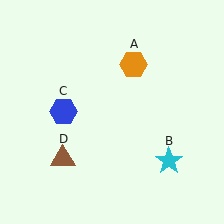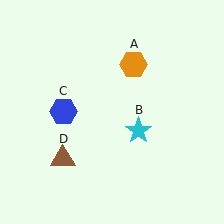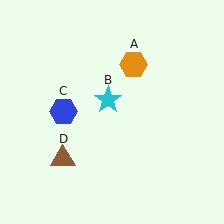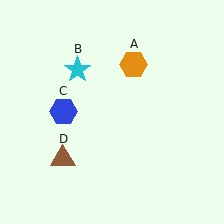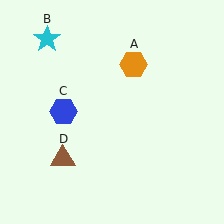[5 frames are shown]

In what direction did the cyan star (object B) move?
The cyan star (object B) moved up and to the left.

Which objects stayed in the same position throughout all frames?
Orange hexagon (object A) and blue hexagon (object C) and brown triangle (object D) remained stationary.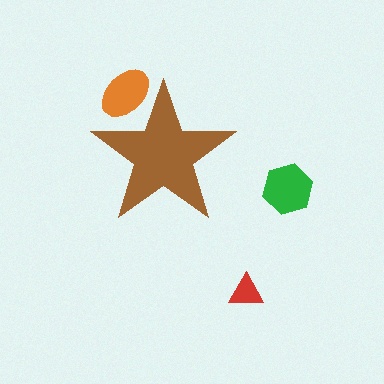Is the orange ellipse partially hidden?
Yes, the orange ellipse is partially hidden behind the brown star.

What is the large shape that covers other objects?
A brown star.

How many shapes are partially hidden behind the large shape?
1 shape is partially hidden.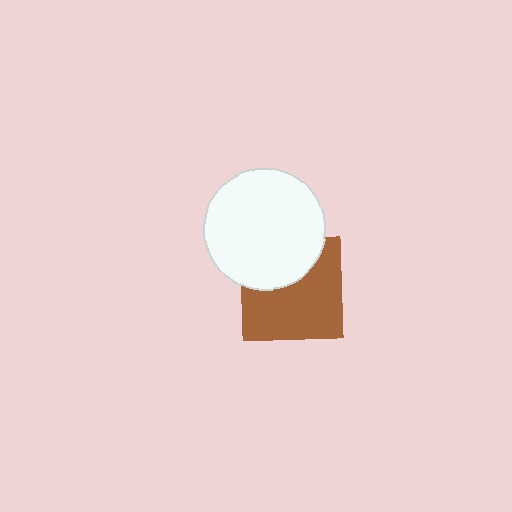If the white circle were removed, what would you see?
You would see the complete brown square.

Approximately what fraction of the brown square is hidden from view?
Roughly 35% of the brown square is hidden behind the white circle.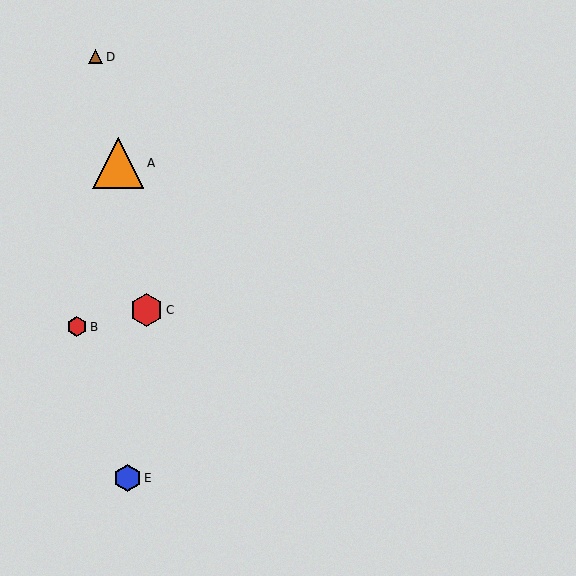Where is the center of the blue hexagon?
The center of the blue hexagon is at (127, 478).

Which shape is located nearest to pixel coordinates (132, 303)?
The red hexagon (labeled C) at (146, 310) is nearest to that location.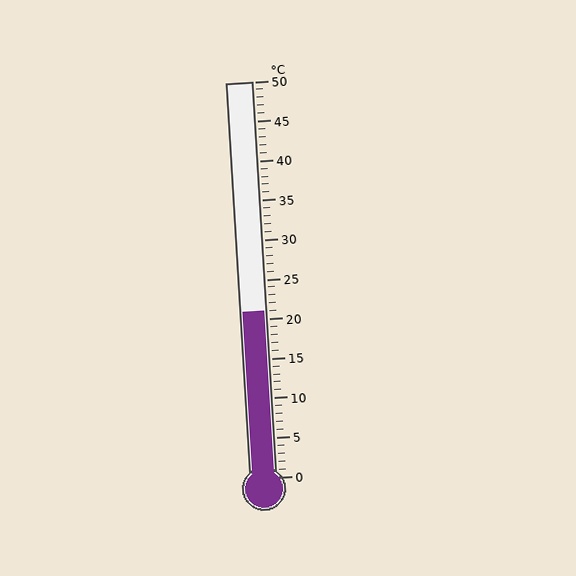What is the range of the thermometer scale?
The thermometer scale ranges from 0°C to 50°C.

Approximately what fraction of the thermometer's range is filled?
The thermometer is filled to approximately 40% of its range.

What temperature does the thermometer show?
The thermometer shows approximately 21°C.